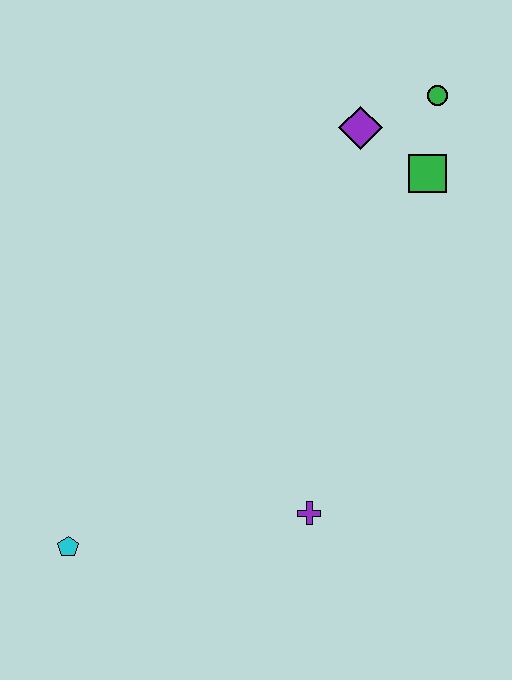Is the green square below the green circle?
Yes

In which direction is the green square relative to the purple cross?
The green square is above the purple cross.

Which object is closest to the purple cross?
The cyan pentagon is closest to the purple cross.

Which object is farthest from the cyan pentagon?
The green circle is farthest from the cyan pentagon.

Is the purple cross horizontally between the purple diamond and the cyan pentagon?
Yes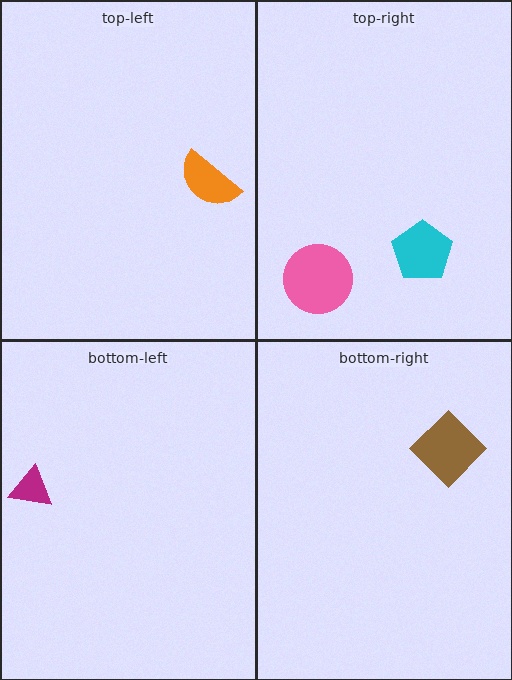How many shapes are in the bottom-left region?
1.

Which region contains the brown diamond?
The bottom-right region.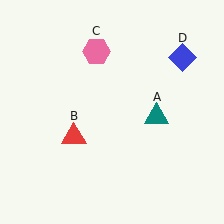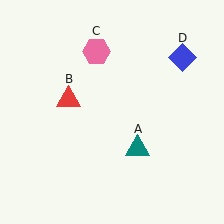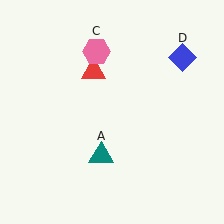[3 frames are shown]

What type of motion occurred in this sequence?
The teal triangle (object A), red triangle (object B) rotated clockwise around the center of the scene.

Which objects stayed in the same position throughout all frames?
Pink hexagon (object C) and blue diamond (object D) remained stationary.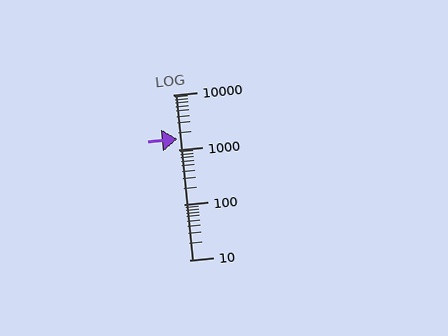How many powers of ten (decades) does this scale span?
The scale spans 3 decades, from 10 to 10000.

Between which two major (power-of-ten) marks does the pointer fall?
The pointer is between 1000 and 10000.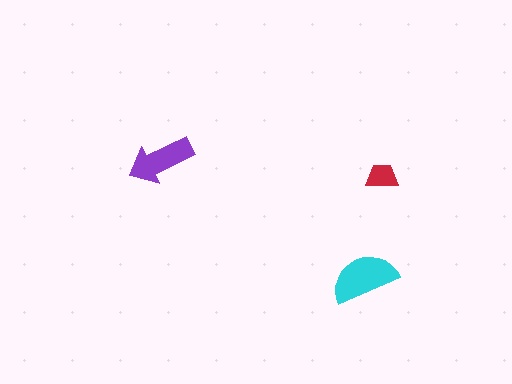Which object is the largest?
The cyan semicircle.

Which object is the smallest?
The red trapezoid.